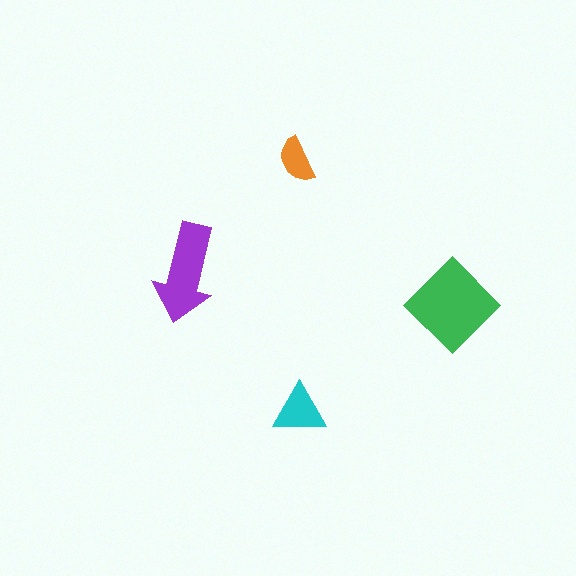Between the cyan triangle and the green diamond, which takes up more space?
The green diamond.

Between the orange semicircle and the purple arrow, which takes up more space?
The purple arrow.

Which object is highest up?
The orange semicircle is topmost.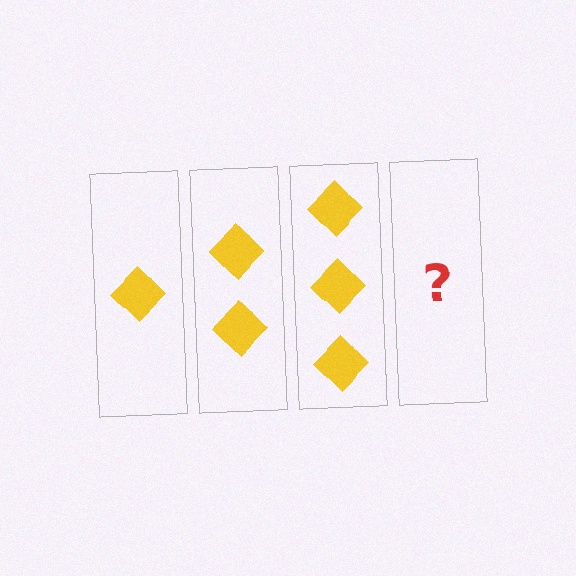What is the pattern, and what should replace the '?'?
The pattern is that each step adds one more diamond. The '?' should be 4 diamonds.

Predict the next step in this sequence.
The next step is 4 diamonds.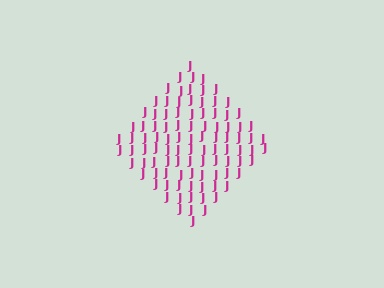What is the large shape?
The large shape is a diamond.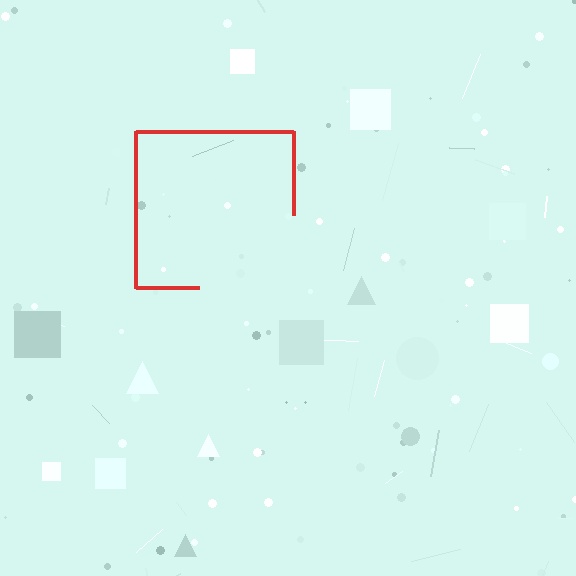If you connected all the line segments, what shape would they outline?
They would outline a square.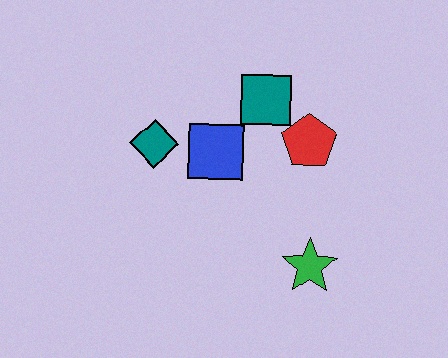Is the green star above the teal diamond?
No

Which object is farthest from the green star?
The teal diamond is farthest from the green star.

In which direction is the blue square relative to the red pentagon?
The blue square is to the left of the red pentagon.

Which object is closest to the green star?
The red pentagon is closest to the green star.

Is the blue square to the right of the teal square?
No